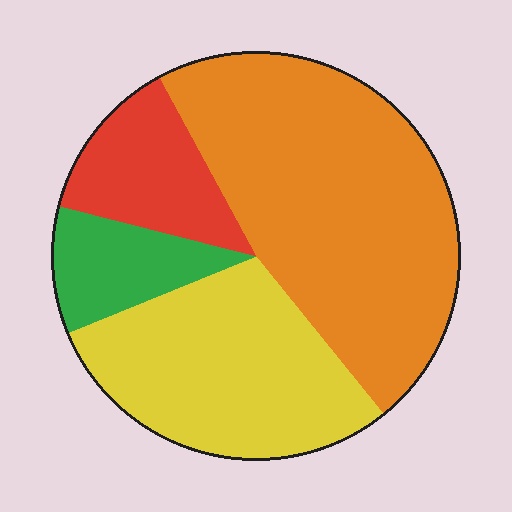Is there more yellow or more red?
Yellow.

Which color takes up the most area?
Orange, at roughly 45%.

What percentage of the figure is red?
Red takes up about one eighth (1/8) of the figure.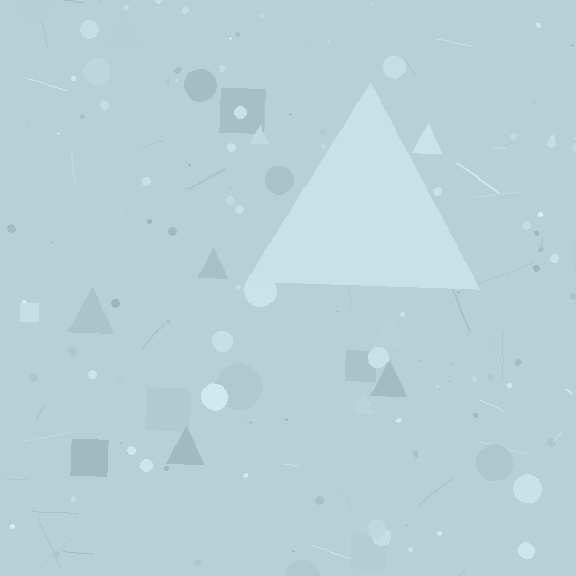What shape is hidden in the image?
A triangle is hidden in the image.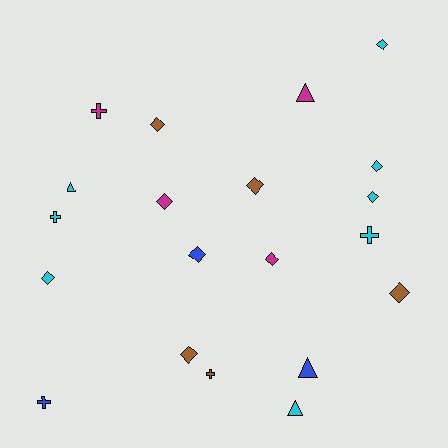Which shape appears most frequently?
Diamond, with 11 objects.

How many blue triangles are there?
There is 1 blue triangle.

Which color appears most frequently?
Cyan, with 8 objects.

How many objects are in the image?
There are 20 objects.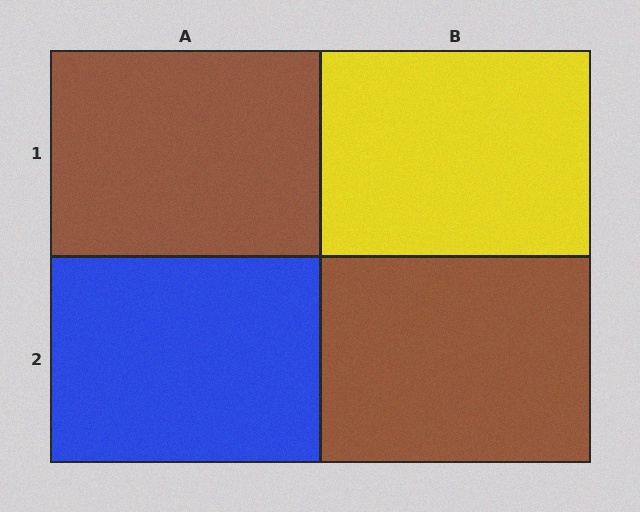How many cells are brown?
2 cells are brown.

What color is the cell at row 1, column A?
Brown.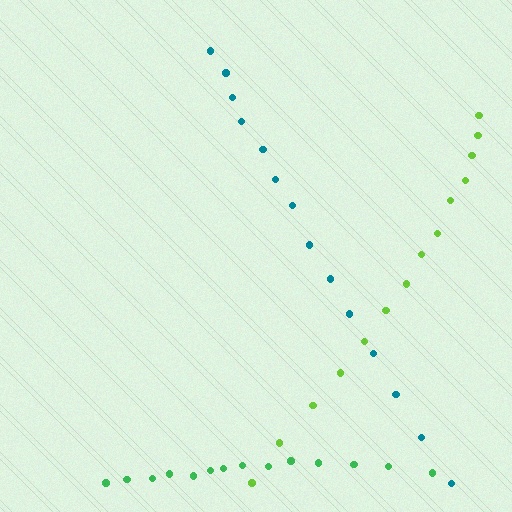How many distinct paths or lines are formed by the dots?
There are 3 distinct paths.